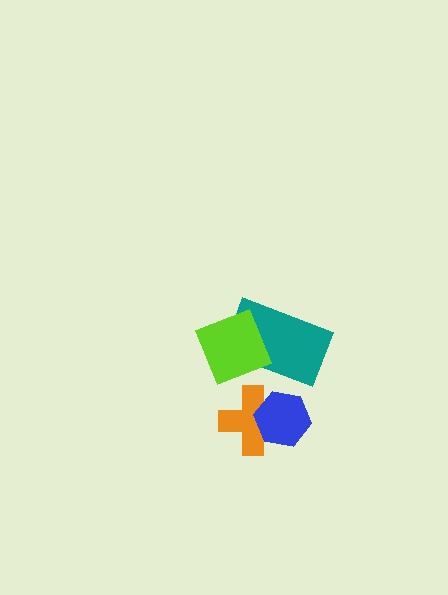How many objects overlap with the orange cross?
1 object overlaps with the orange cross.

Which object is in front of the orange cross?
The blue hexagon is in front of the orange cross.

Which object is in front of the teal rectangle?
The lime diamond is in front of the teal rectangle.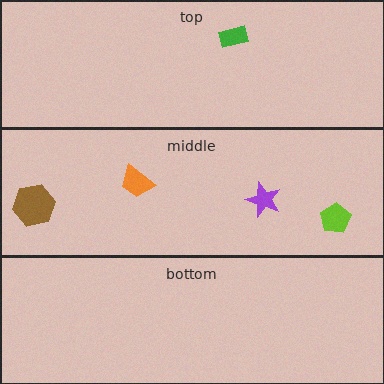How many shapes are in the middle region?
4.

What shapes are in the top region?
The green rectangle.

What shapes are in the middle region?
The brown hexagon, the lime pentagon, the purple star, the orange trapezoid.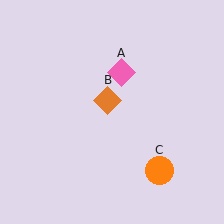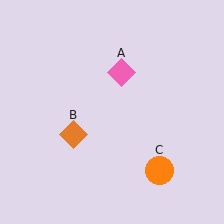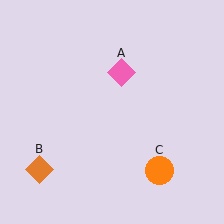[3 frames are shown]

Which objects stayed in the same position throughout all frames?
Pink diamond (object A) and orange circle (object C) remained stationary.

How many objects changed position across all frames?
1 object changed position: orange diamond (object B).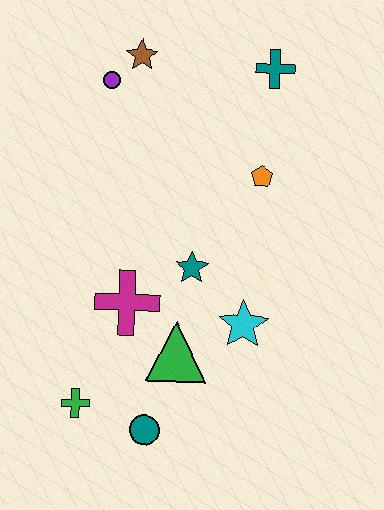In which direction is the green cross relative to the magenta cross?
The green cross is below the magenta cross.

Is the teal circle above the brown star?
No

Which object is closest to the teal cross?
The orange pentagon is closest to the teal cross.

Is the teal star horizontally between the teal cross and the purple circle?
Yes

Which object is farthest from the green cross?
The teal cross is farthest from the green cross.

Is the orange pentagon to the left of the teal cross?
Yes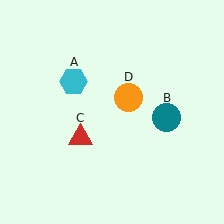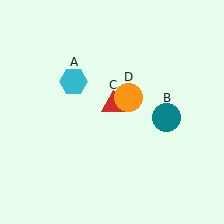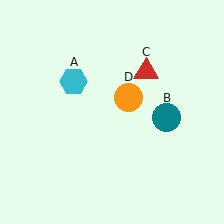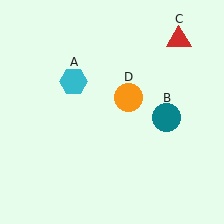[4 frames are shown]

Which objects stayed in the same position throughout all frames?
Cyan hexagon (object A) and teal circle (object B) and orange circle (object D) remained stationary.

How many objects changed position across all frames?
1 object changed position: red triangle (object C).